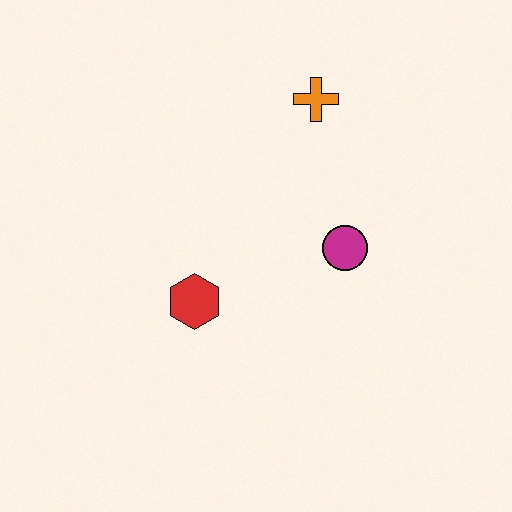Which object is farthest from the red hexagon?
The orange cross is farthest from the red hexagon.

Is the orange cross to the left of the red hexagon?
No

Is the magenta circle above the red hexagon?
Yes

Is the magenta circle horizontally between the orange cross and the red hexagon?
No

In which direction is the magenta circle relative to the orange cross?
The magenta circle is below the orange cross.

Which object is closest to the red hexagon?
The magenta circle is closest to the red hexagon.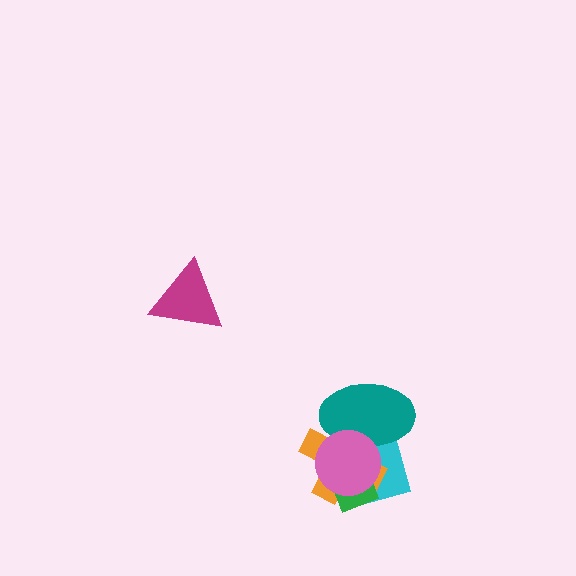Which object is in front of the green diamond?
The pink circle is in front of the green diamond.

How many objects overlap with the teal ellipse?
3 objects overlap with the teal ellipse.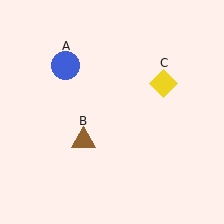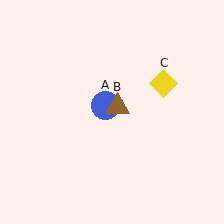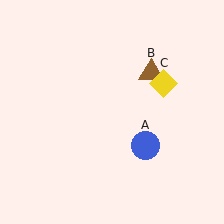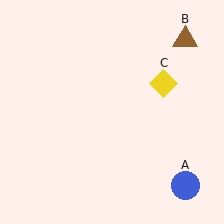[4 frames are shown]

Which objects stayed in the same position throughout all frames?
Yellow diamond (object C) remained stationary.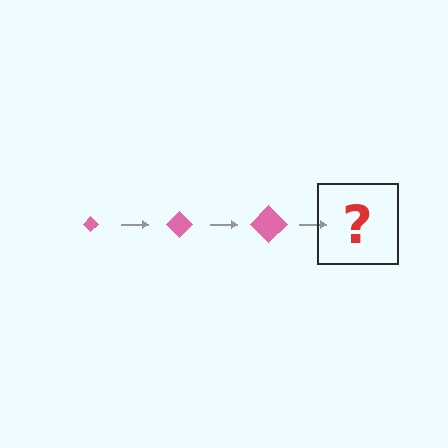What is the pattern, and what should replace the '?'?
The pattern is that the diamond gets progressively larger each step. The '?' should be a pink diamond, larger than the previous one.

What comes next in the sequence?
The next element should be a pink diamond, larger than the previous one.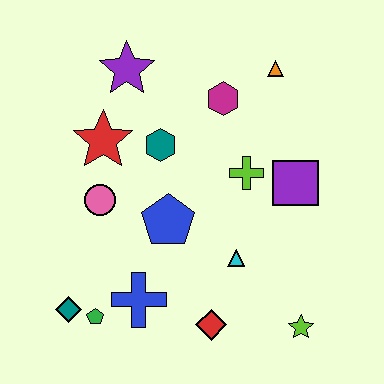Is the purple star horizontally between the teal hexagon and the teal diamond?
Yes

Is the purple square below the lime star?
No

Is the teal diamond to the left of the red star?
Yes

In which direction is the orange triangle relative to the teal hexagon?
The orange triangle is to the right of the teal hexagon.